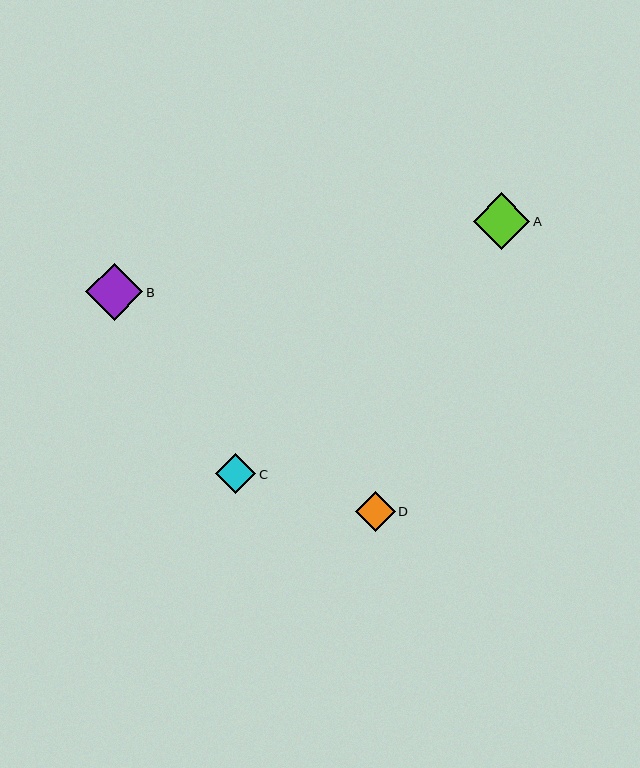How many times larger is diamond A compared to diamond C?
Diamond A is approximately 1.4 times the size of diamond C.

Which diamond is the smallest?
Diamond D is the smallest with a size of approximately 40 pixels.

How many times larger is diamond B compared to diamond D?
Diamond B is approximately 1.4 times the size of diamond D.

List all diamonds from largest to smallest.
From largest to smallest: B, A, C, D.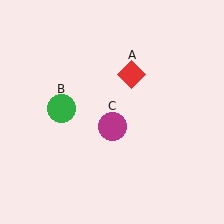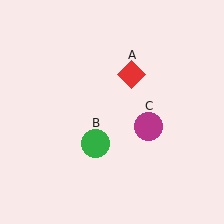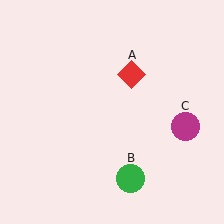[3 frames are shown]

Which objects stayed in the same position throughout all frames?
Red diamond (object A) remained stationary.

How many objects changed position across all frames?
2 objects changed position: green circle (object B), magenta circle (object C).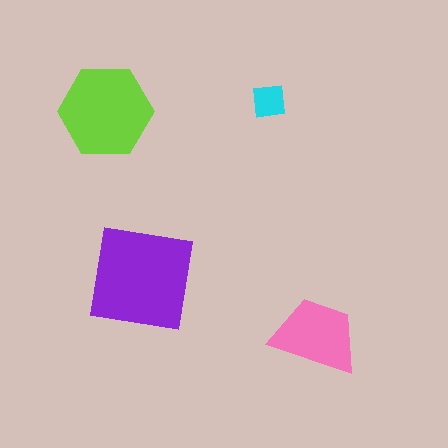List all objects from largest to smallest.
The purple square, the lime hexagon, the pink trapezoid, the cyan square.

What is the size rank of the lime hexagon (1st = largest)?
2nd.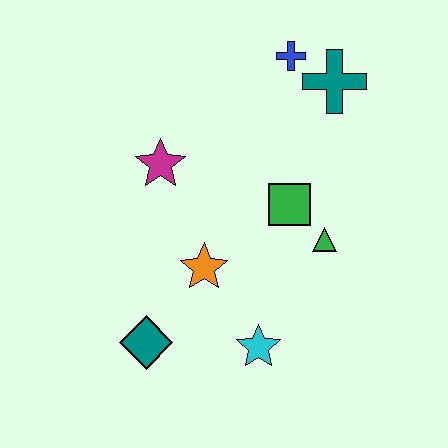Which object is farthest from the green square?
The teal diamond is farthest from the green square.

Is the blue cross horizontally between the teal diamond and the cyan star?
No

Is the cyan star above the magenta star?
No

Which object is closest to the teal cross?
The blue cross is closest to the teal cross.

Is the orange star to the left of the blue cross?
Yes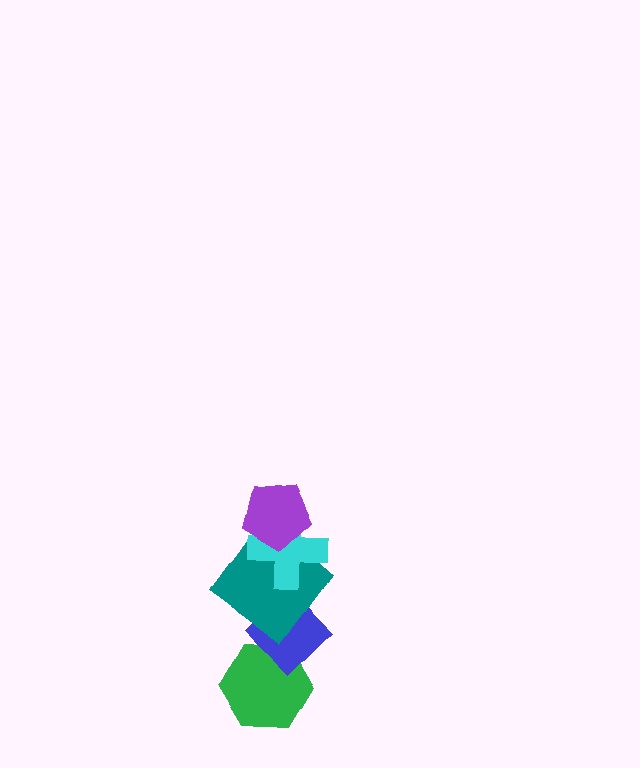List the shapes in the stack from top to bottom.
From top to bottom: the purple pentagon, the cyan cross, the teal diamond, the blue diamond, the green hexagon.